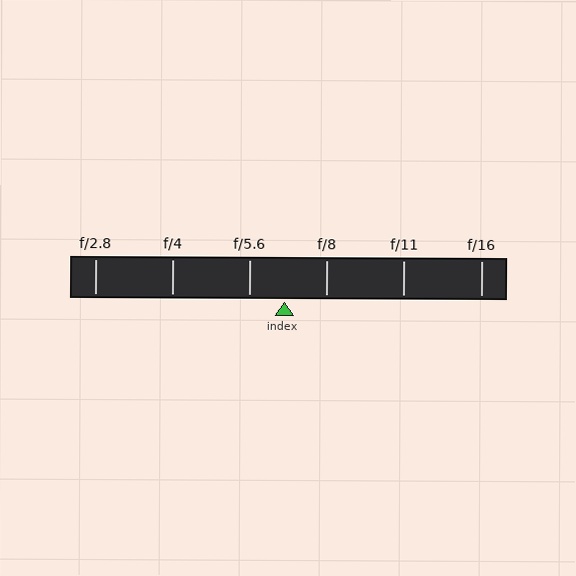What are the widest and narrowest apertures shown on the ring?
The widest aperture shown is f/2.8 and the narrowest is f/16.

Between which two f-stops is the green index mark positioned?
The index mark is between f/5.6 and f/8.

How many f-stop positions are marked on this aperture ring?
There are 6 f-stop positions marked.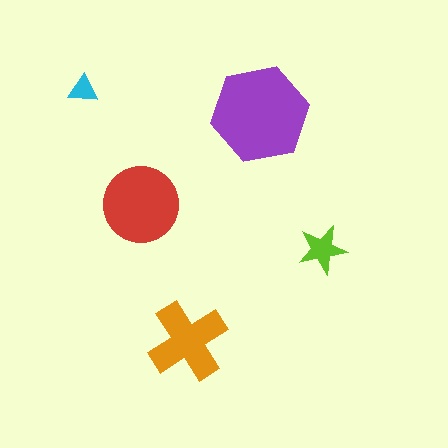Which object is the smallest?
The cyan triangle.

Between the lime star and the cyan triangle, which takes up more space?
The lime star.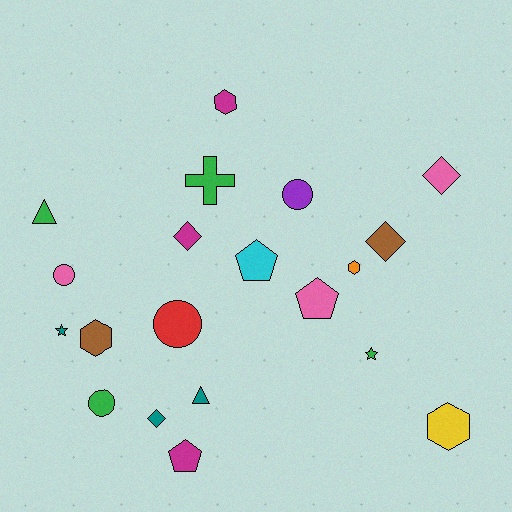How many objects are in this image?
There are 20 objects.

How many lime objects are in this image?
There are no lime objects.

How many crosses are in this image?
There is 1 cross.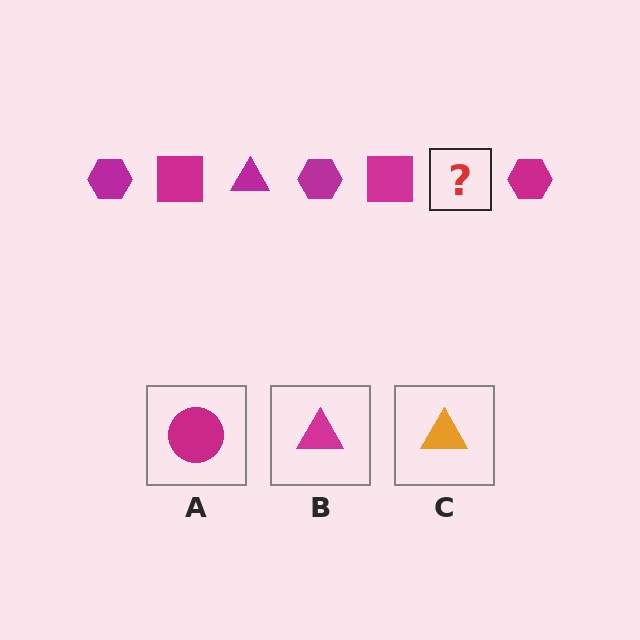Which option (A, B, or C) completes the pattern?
B.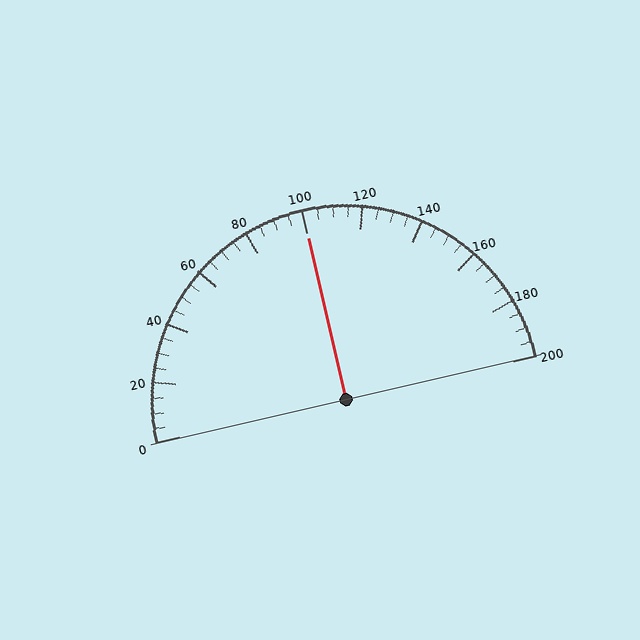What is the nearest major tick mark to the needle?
The nearest major tick mark is 100.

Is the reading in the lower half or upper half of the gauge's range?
The reading is in the upper half of the range (0 to 200).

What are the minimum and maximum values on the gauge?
The gauge ranges from 0 to 200.